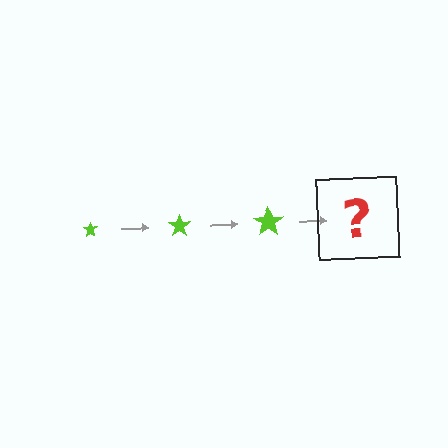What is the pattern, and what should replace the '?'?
The pattern is that the star gets progressively larger each step. The '?' should be a lime star, larger than the previous one.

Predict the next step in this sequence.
The next step is a lime star, larger than the previous one.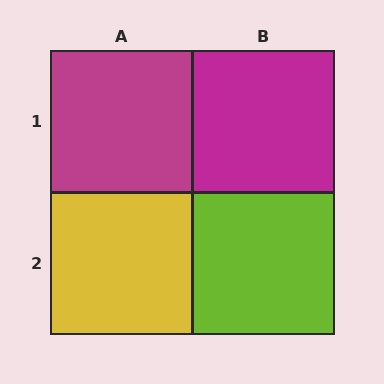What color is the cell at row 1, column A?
Magenta.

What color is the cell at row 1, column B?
Magenta.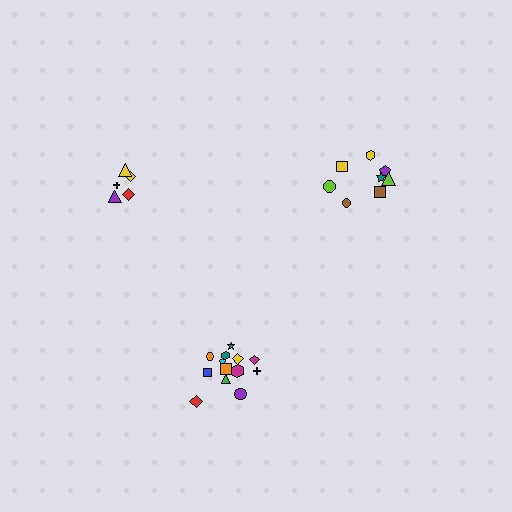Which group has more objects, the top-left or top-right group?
The top-right group.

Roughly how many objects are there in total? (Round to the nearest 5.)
Roughly 30 objects in total.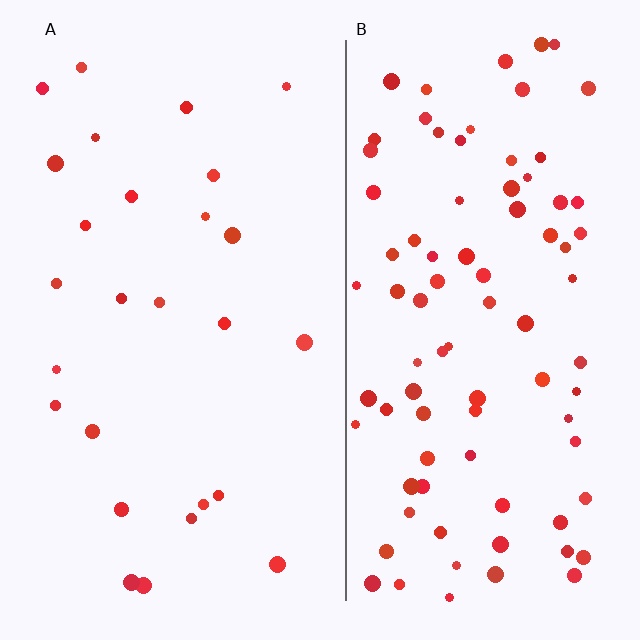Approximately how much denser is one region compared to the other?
Approximately 3.3× — region B over region A.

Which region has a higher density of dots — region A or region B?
B (the right).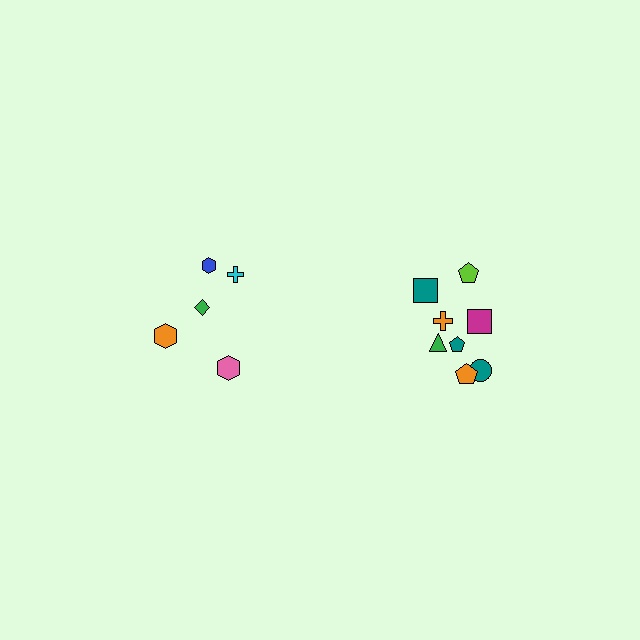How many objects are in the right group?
There are 8 objects.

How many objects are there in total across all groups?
There are 13 objects.